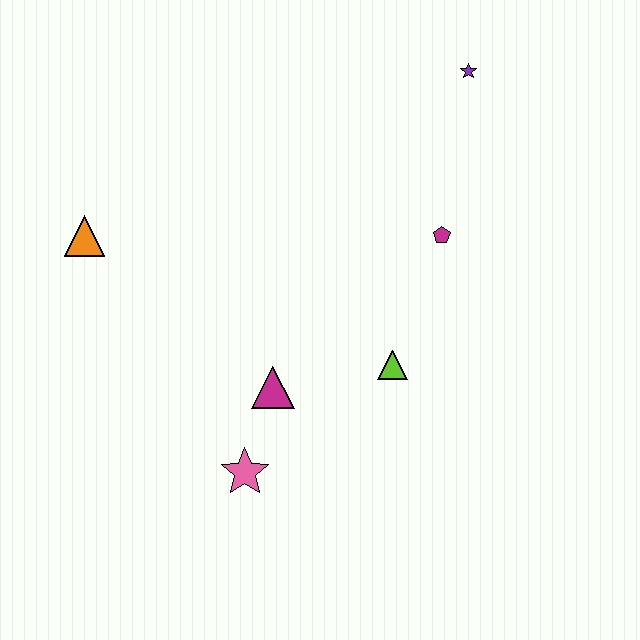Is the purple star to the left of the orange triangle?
No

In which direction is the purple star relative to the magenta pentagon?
The purple star is above the magenta pentagon.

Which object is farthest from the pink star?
The purple star is farthest from the pink star.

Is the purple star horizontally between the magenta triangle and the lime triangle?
No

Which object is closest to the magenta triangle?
The pink star is closest to the magenta triangle.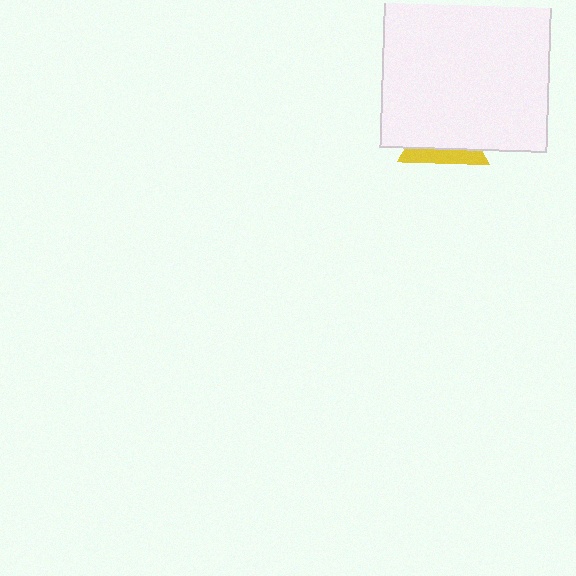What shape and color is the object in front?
The object in front is a white square.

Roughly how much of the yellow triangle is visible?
A small part of it is visible (roughly 31%).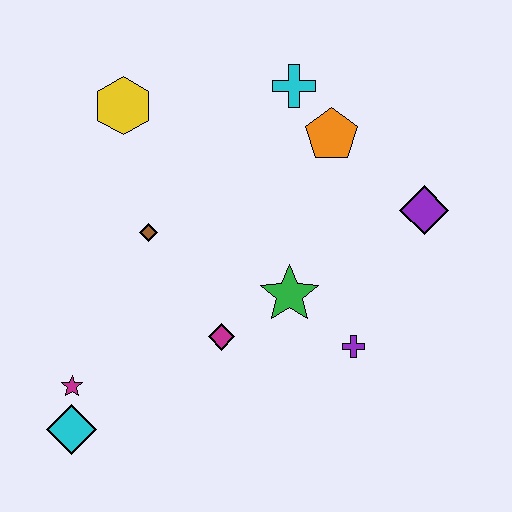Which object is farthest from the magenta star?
The purple diamond is farthest from the magenta star.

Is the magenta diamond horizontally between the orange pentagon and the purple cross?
No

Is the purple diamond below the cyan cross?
Yes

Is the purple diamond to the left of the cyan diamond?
No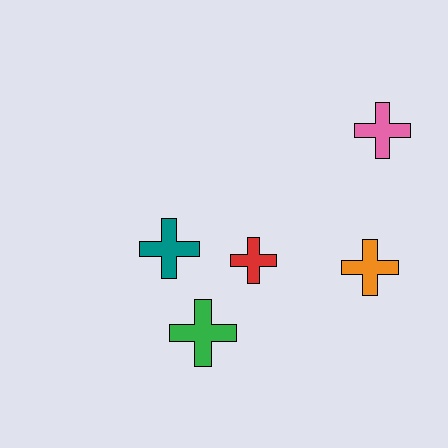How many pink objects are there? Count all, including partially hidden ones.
There is 1 pink object.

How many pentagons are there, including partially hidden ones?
There are no pentagons.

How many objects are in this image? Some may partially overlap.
There are 5 objects.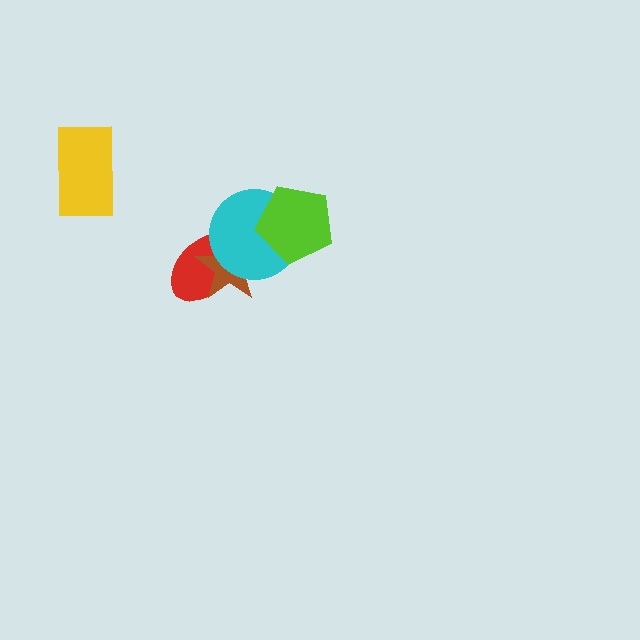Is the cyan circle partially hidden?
Yes, it is partially covered by another shape.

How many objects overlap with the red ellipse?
2 objects overlap with the red ellipse.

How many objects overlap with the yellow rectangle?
0 objects overlap with the yellow rectangle.